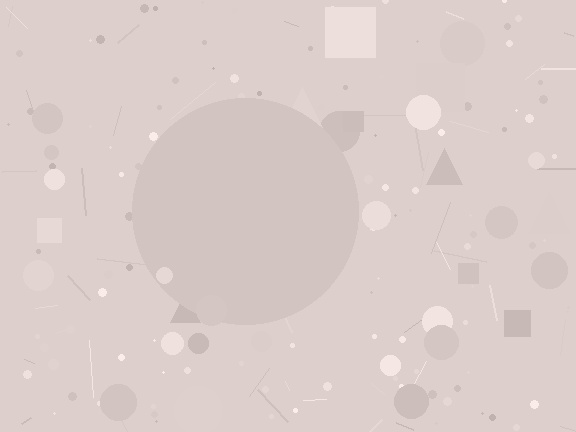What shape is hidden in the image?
A circle is hidden in the image.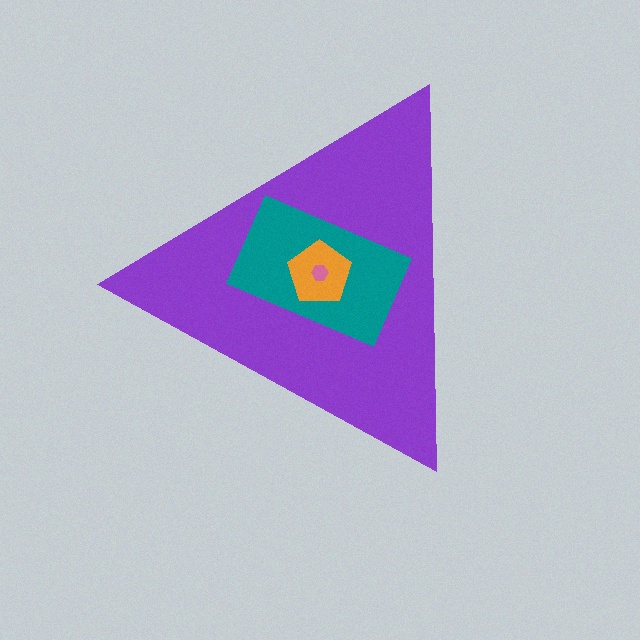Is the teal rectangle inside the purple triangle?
Yes.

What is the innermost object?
The pink hexagon.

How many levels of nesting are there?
4.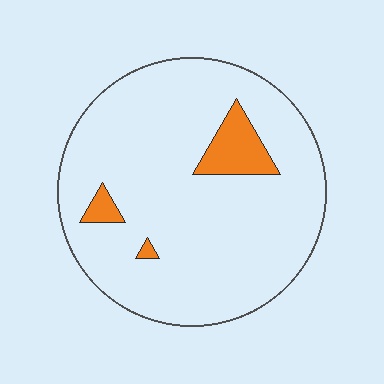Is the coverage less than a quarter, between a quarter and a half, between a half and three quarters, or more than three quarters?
Less than a quarter.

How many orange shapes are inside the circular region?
3.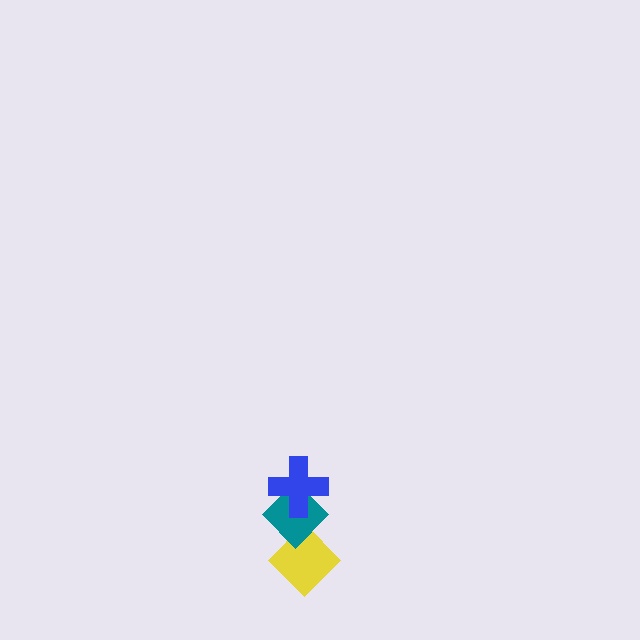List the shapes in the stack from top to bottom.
From top to bottom: the blue cross, the teal diamond, the yellow diamond.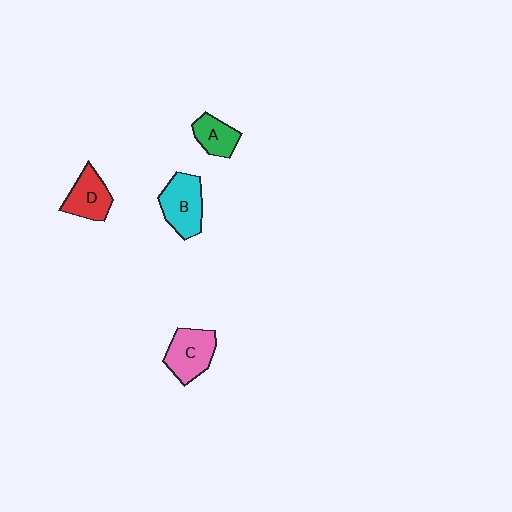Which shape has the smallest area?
Shape A (green).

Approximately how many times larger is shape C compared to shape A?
Approximately 1.5 times.